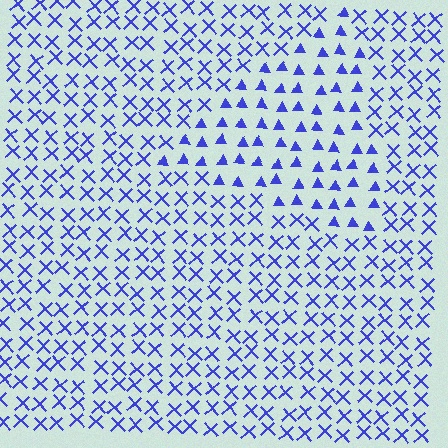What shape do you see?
I see a triangle.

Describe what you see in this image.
The image is filled with small blue elements arranged in a uniform grid. A triangle-shaped region contains triangles, while the surrounding area contains X marks. The boundary is defined purely by the change in element shape.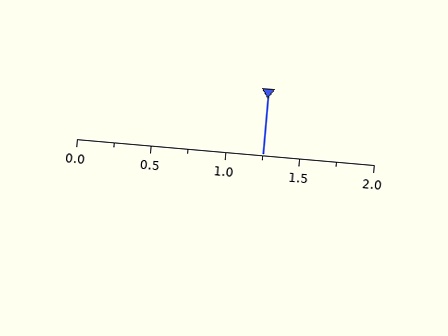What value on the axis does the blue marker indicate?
The marker indicates approximately 1.25.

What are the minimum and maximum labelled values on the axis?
The axis runs from 0.0 to 2.0.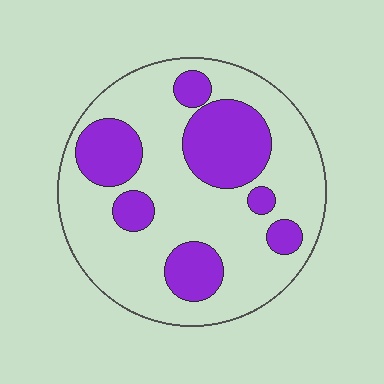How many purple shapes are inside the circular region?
7.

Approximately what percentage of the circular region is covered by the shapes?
Approximately 30%.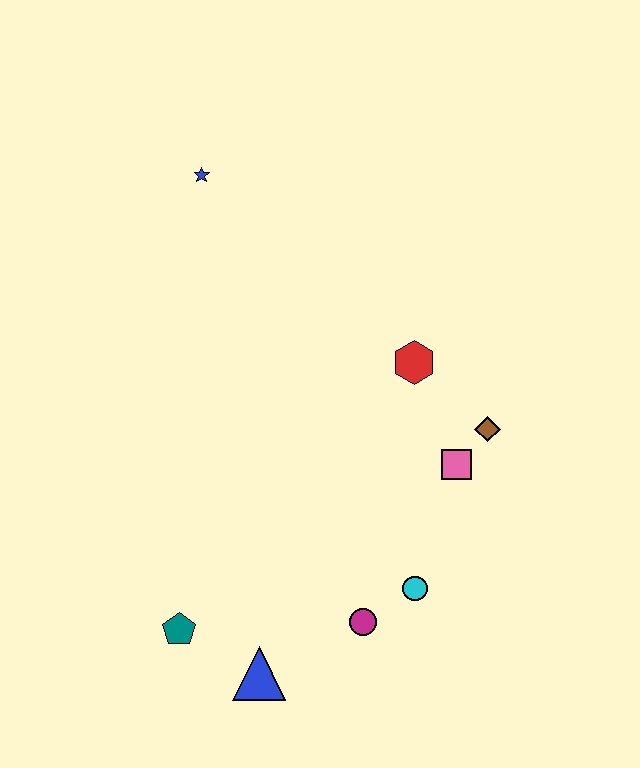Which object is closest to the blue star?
The red hexagon is closest to the blue star.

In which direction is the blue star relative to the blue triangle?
The blue star is above the blue triangle.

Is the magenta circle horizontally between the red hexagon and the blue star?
Yes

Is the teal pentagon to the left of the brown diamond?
Yes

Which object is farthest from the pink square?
The blue star is farthest from the pink square.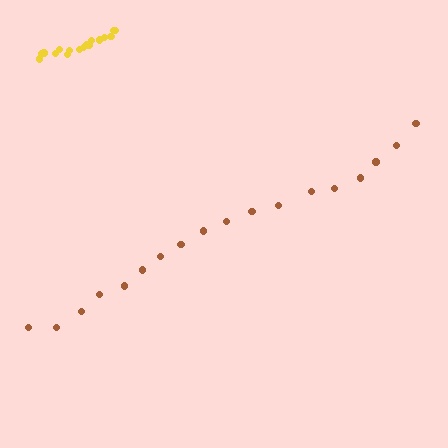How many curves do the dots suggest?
There are 2 distinct paths.